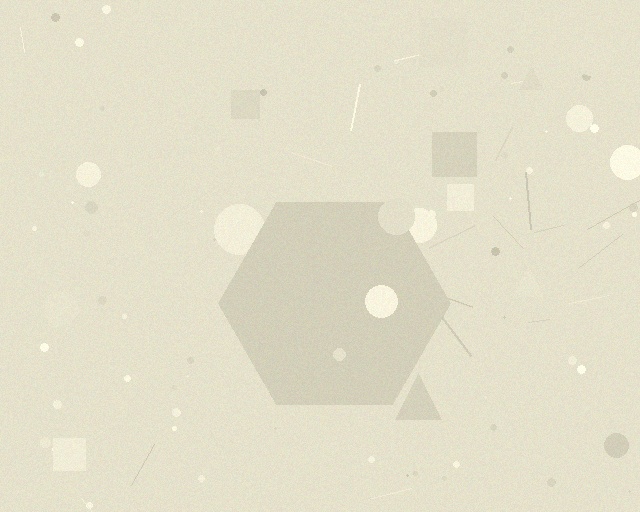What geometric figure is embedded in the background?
A hexagon is embedded in the background.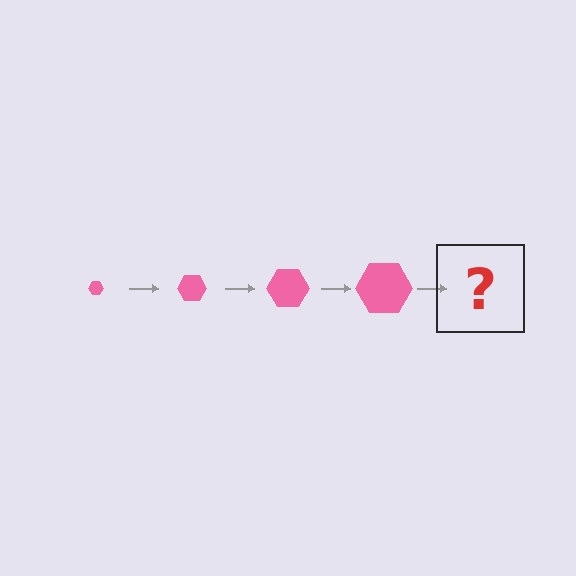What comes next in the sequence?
The next element should be a pink hexagon, larger than the previous one.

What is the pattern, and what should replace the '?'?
The pattern is that the hexagon gets progressively larger each step. The '?' should be a pink hexagon, larger than the previous one.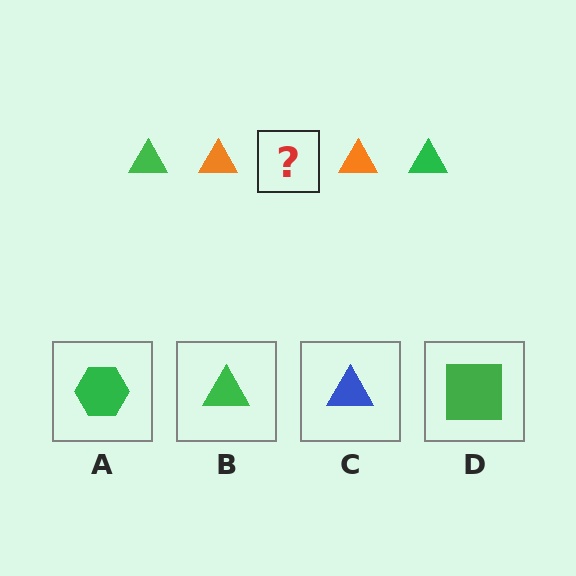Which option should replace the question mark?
Option B.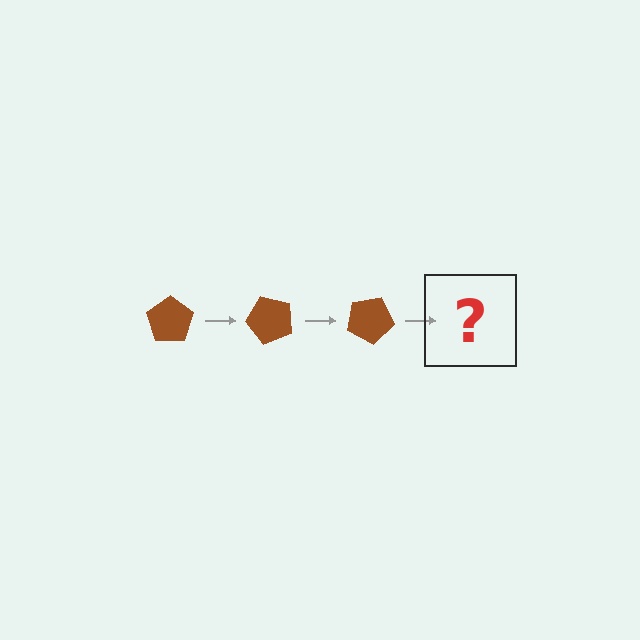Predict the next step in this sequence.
The next step is a brown pentagon rotated 150 degrees.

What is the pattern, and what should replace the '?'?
The pattern is that the pentagon rotates 50 degrees each step. The '?' should be a brown pentagon rotated 150 degrees.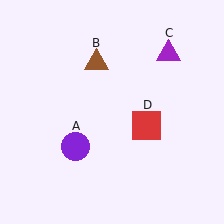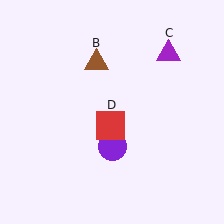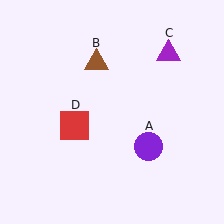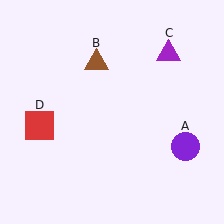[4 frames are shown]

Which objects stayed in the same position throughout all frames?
Brown triangle (object B) and purple triangle (object C) remained stationary.